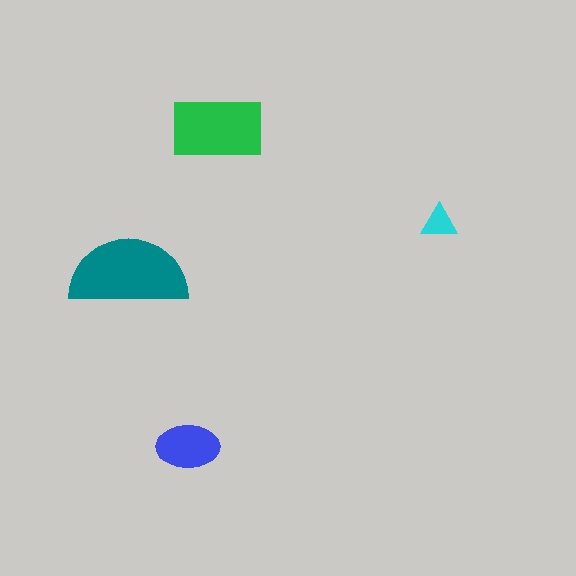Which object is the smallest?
The cyan triangle.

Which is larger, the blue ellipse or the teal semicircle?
The teal semicircle.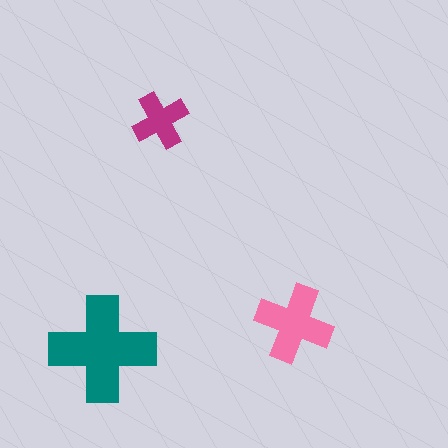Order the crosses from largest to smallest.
the teal one, the pink one, the magenta one.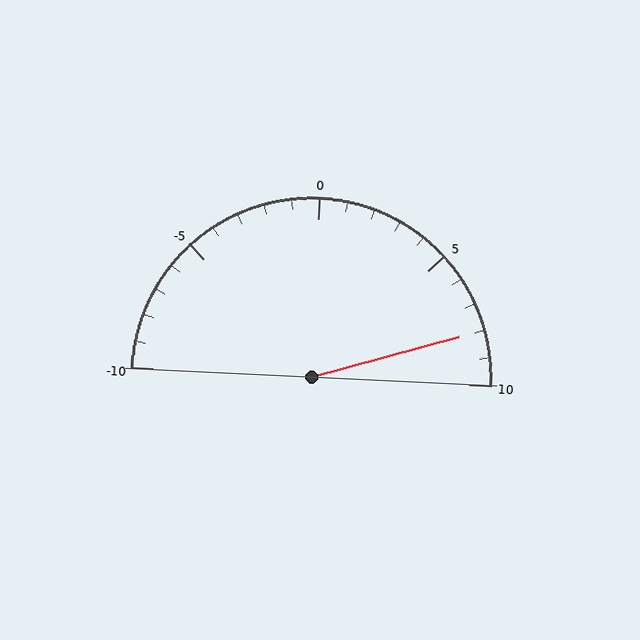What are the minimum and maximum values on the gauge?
The gauge ranges from -10 to 10.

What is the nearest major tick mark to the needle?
The nearest major tick mark is 10.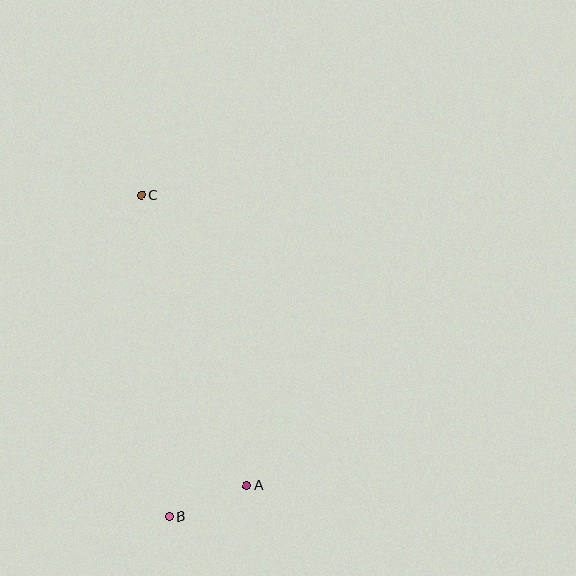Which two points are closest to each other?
Points A and B are closest to each other.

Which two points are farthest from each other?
Points B and C are farthest from each other.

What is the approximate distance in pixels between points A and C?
The distance between A and C is approximately 309 pixels.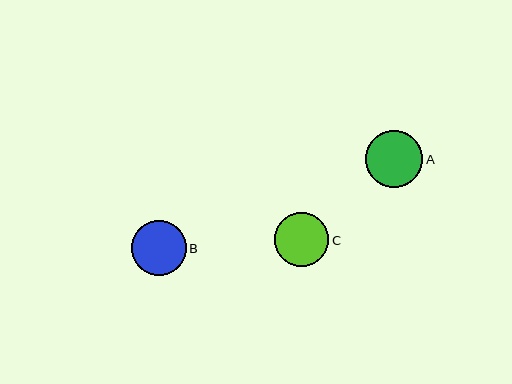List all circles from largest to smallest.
From largest to smallest: A, B, C.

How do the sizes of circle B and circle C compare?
Circle B and circle C are approximately the same size.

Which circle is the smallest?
Circle C is the smallest with a size of approximately 54 pixels.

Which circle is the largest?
Circle A is the largest with a size of approximately 57 pixels.